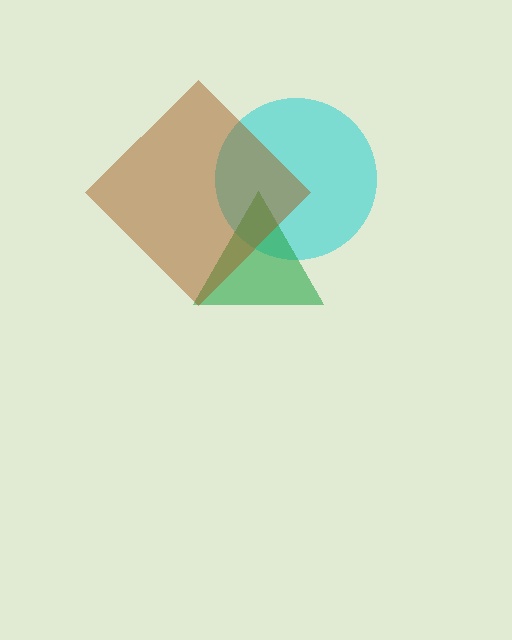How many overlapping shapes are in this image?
There are 3 overlapping shapes in the image.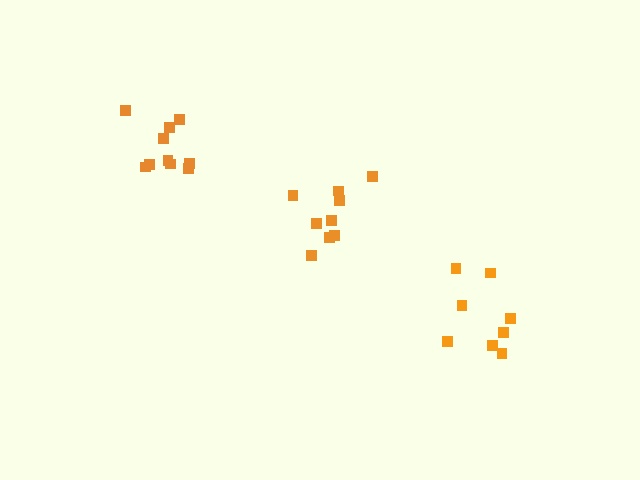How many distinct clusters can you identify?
There are 3 distinct clusters.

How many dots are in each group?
Group 1: 10 dots, Group 2: 9 dots, Group 3: 8 dots (27 total).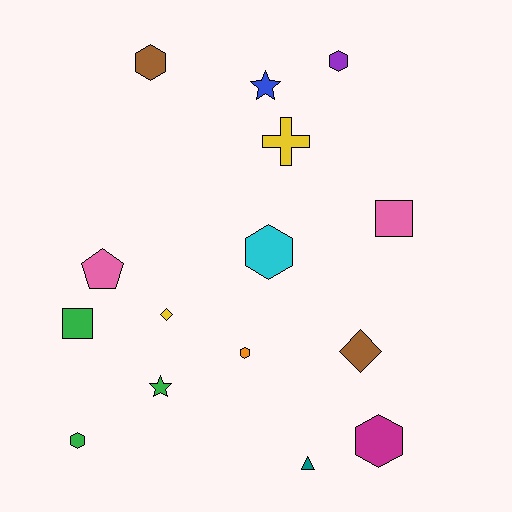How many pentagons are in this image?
There is 1 pentagon.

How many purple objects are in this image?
There is 1 purple object.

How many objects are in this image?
There are 15 objects.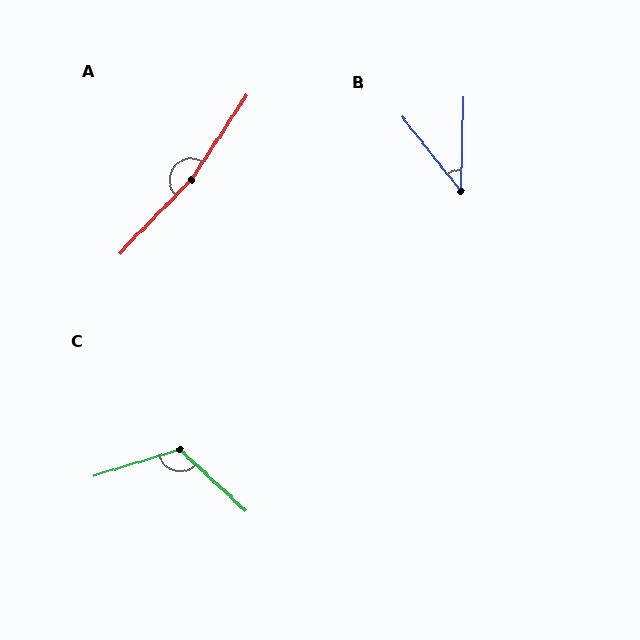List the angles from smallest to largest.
B (41°), C (121°), A (169°).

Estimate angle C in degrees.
Approximately 121 degrees.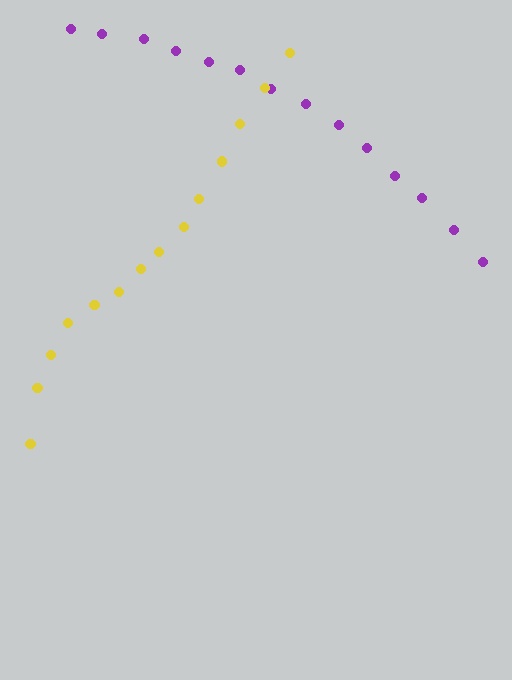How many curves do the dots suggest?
There are 2 distinct paths.